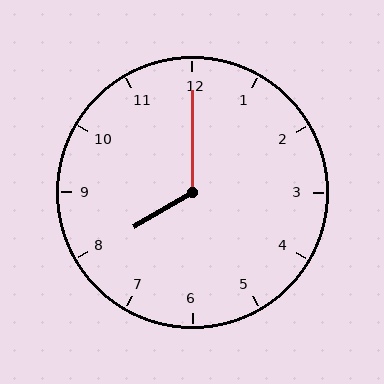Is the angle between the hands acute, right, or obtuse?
It is obtuse.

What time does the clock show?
8:00.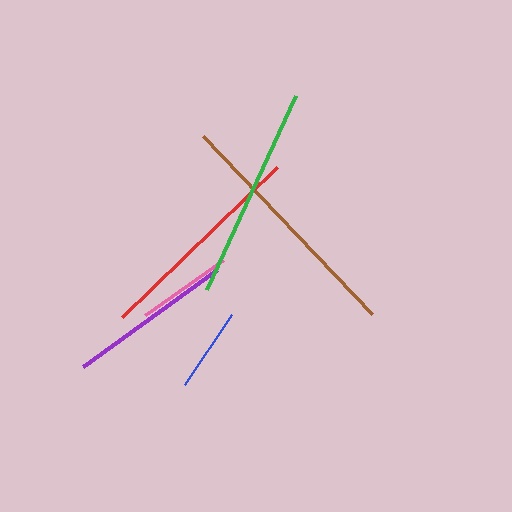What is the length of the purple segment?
The purple segment is approximately 165 pixels long.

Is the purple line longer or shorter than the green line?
The green line is longer than the purple line.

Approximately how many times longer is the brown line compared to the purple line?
The brown line is approximately 1.5 times the length of the purple line.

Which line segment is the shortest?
The blue line is the shortest at approximately 85 pixels.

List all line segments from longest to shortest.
From longest to shortest: brown, red, green, purple, pink, blue.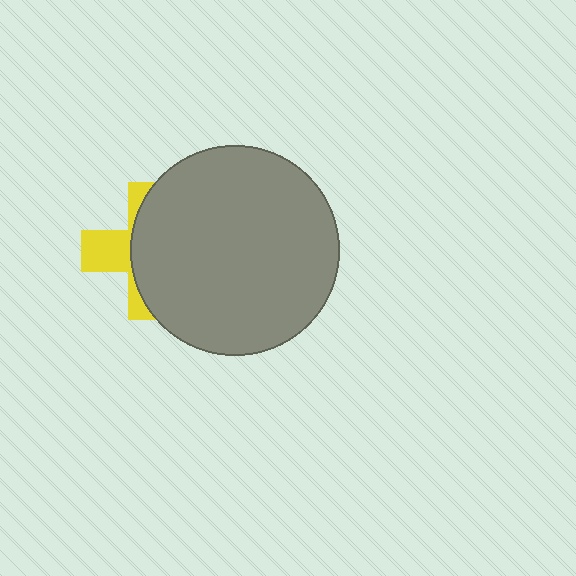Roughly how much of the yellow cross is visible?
A small part of it is visible (roughly 35%).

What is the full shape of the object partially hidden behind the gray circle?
The partially hidden object is a yellow cross.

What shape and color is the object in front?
The object in front is a gray circle.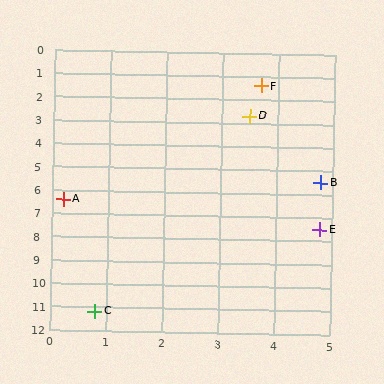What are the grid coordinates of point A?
Point A is at approximately (0.2, 6.4).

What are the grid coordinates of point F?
Point F is at approximately (3.7, 1.4).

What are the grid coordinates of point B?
Point B is at approximately (4.8, 5.5).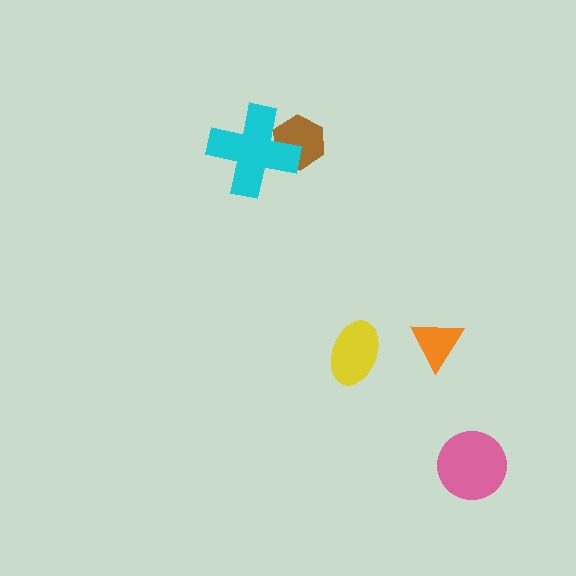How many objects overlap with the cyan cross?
1 object overlaps with the cyan cross.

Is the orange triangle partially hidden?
No, no other shape covers it.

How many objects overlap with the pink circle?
0 objects overlap with the pink circle.